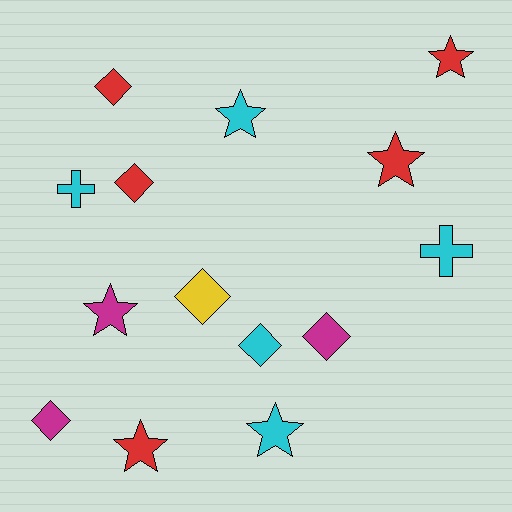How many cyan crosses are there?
There are 2 cyan crosses.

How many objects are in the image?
There are 14 objects.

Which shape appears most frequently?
Star, with 6 objects.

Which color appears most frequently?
Cyan, with 5 objects.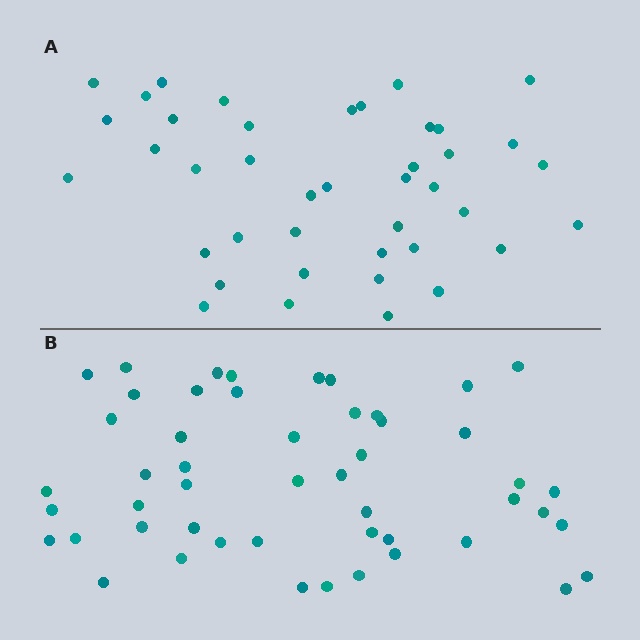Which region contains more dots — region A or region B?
Region B (the bottom region) has more dots.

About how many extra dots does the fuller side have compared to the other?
Region B has roughly 8 or so more dots than region A.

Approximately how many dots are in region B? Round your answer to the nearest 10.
About 50 dots.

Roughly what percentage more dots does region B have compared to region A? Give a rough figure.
About 20% more.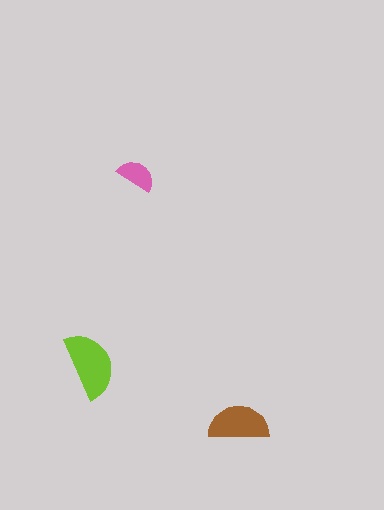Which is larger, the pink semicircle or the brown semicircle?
The brown one.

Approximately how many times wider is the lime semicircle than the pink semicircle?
About 1.5 times wider.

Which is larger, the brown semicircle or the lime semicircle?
The lime one.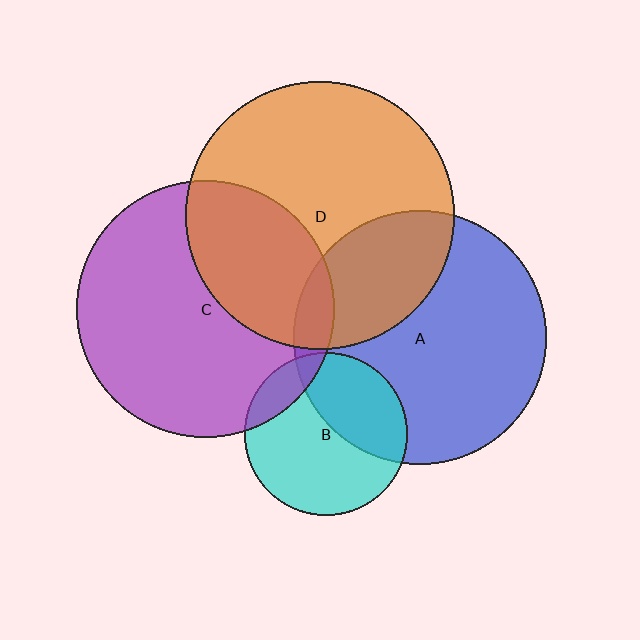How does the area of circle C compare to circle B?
Approximately 2.5 times.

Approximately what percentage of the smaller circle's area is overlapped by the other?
Approximately 35%.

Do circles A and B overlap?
Yes.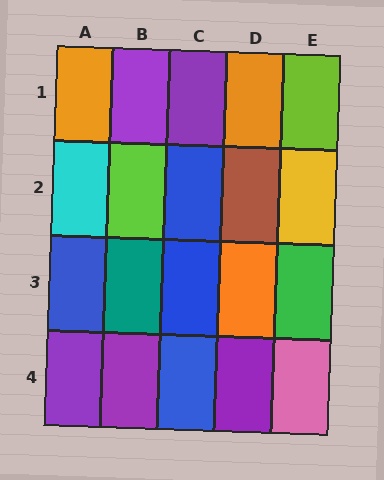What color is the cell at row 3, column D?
Orange.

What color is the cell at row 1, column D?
Orange.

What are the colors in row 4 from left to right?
Purple, purple, blue, purple, pink.